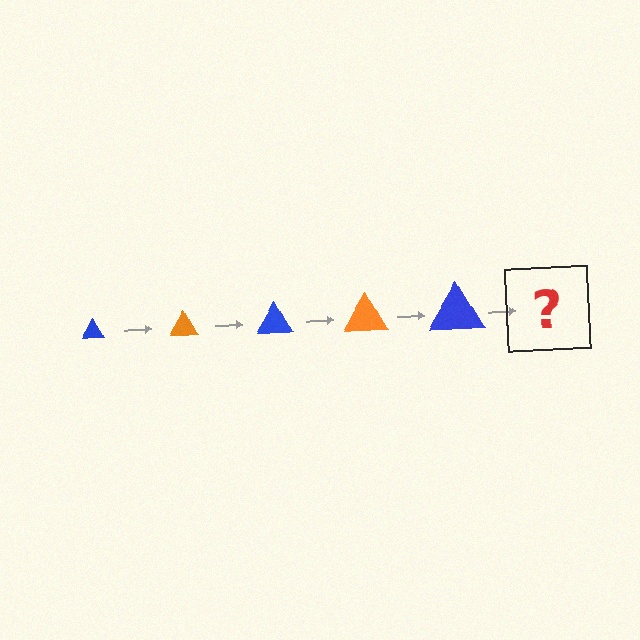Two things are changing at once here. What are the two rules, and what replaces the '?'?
The two rules are that the triangle grows larger each step and the color cycles through blue and orange. The '?' should be an orange triangle, larger than the previous one.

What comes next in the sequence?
The next element should be an orange triangle, larger than the previous one.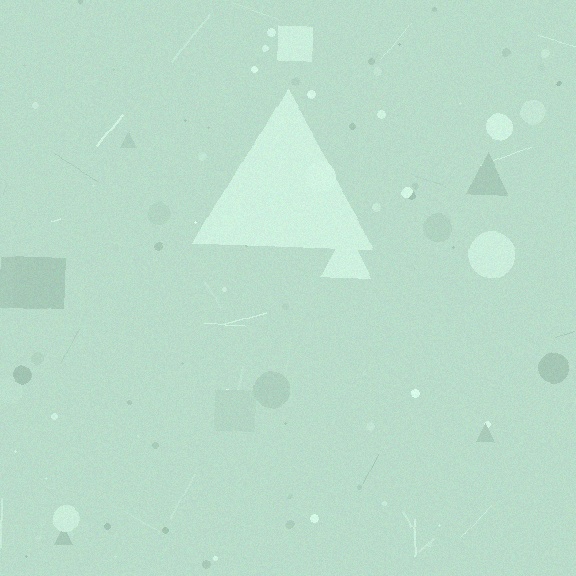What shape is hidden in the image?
A triangle is hidden in the image.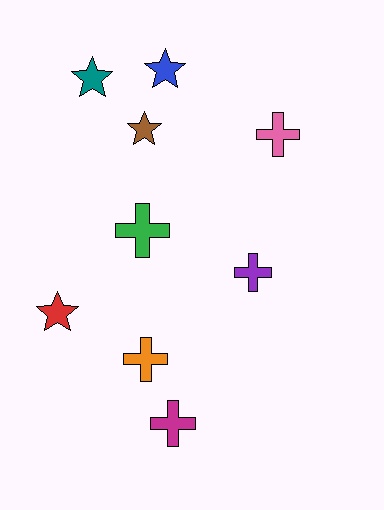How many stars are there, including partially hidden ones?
There are 4 stars.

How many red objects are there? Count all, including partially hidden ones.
There is 1 red object.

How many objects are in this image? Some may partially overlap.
There are 9 objects.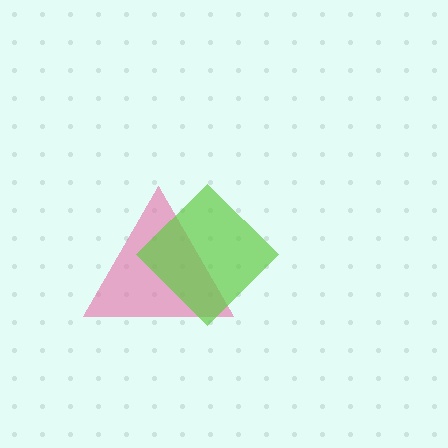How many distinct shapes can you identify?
There are 2 distinct shapes: a pink triangle, a lime diamond.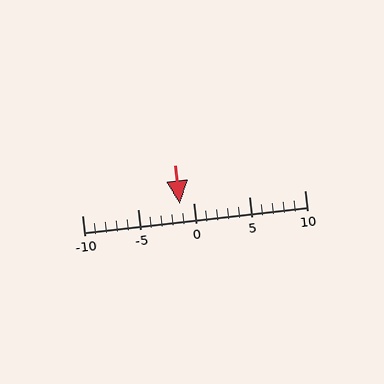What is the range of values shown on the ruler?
The ruler shows values from -10 to 10.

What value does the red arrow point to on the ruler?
The red arrow points to approximately -1.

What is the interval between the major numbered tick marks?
The major tick marks are spaced 5 units apart.